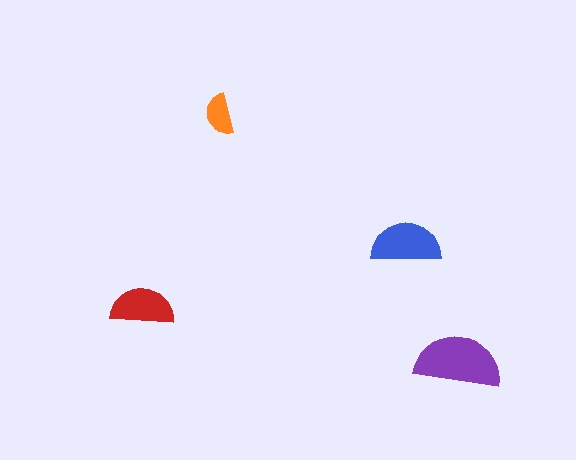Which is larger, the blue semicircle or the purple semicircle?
The purple one.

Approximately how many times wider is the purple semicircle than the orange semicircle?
About 2 times wider.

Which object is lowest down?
The purple semicircle is bottommost.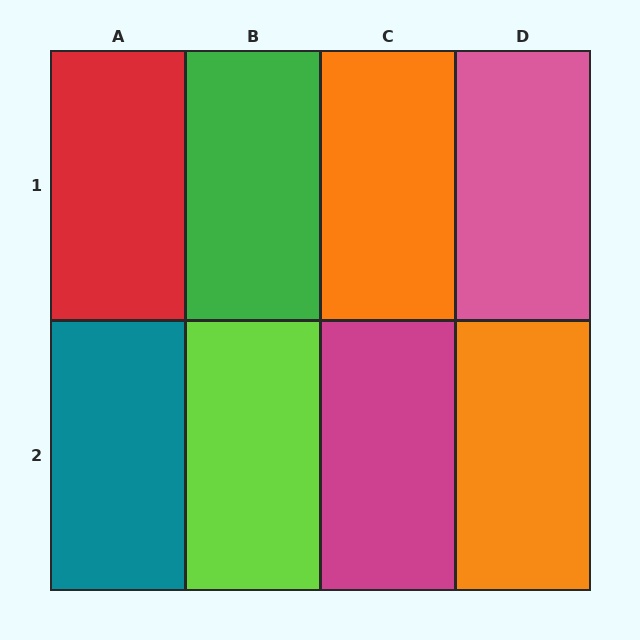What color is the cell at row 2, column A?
Teal.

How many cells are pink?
1 cell is pink.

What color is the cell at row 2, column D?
Orange.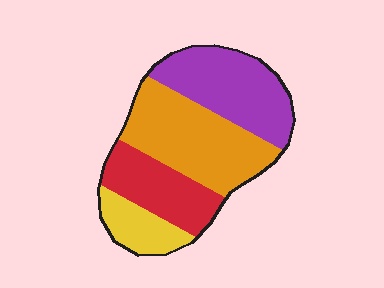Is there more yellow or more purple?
Purple.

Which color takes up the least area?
Yellow, at roughly 15%.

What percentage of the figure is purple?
Purple covers around 30% of the figure.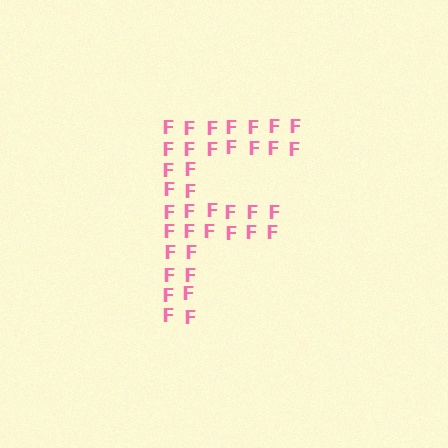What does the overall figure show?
The overall figure shows the letter F.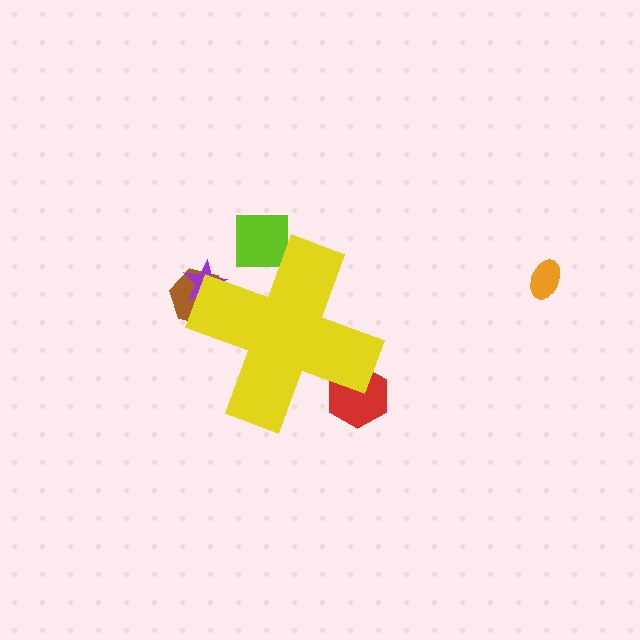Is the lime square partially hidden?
Yes, the lime square is partially hidden behind the yellow cross.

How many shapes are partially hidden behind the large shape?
4 shapes are partially hidden.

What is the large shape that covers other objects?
A yellow cross.